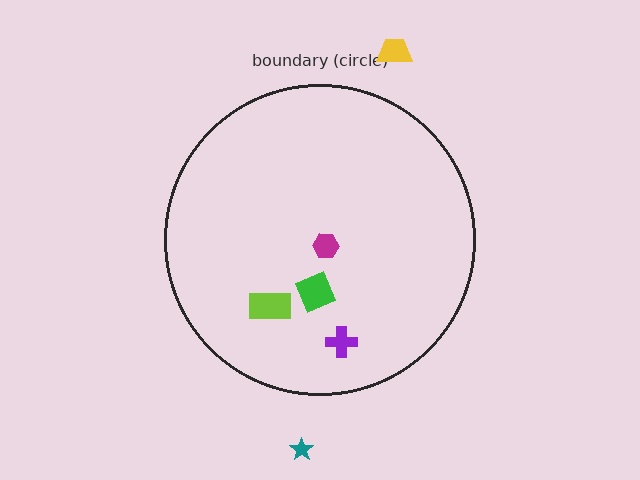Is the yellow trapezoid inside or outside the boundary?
Outside.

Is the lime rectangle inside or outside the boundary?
Inside.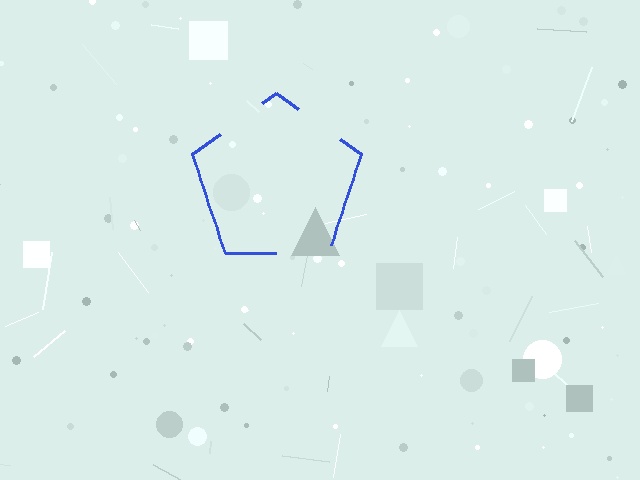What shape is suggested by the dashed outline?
The dashed outline suggests a pentagon.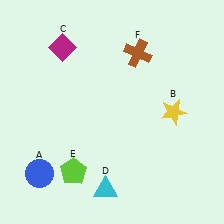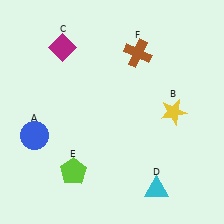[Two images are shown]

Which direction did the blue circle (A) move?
The blue circle (A) moved up.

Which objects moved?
The objects that moved are: the blue circle (A), the cyan triangle (D).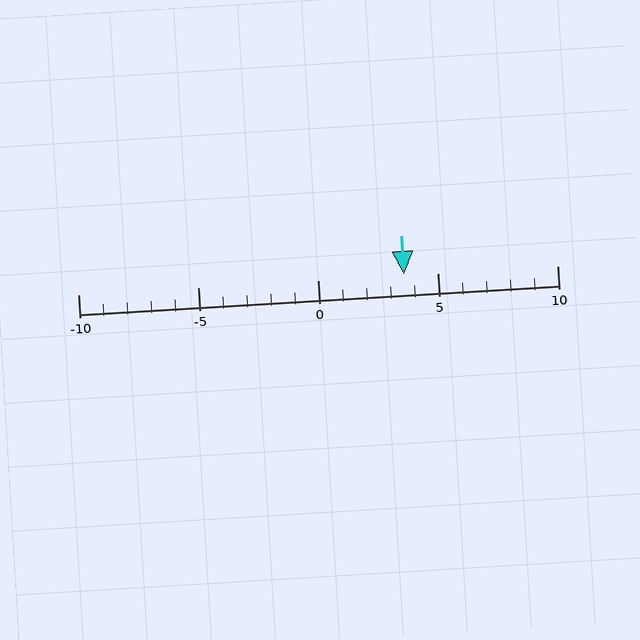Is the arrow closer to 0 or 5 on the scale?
The arrow is closer to 5.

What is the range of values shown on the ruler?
The ruler shows values from -10 to 10.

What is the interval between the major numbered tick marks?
The major tick marks are spaced 5 units apart.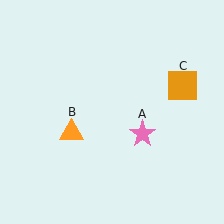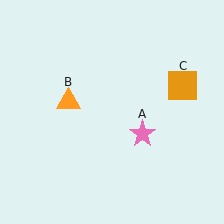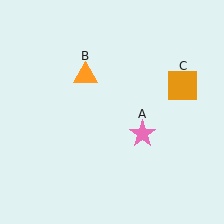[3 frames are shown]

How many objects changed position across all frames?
1 object changed position: orange triangle (object B).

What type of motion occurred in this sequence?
The orange triangle (object B) rotated clockwise around the center of the scene.